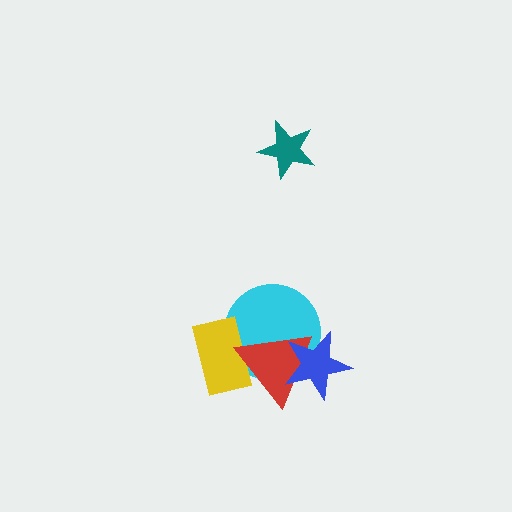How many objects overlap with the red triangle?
3 objects overlap with the red triangle.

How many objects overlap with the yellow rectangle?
2 objects overlap with the yellow rectangle.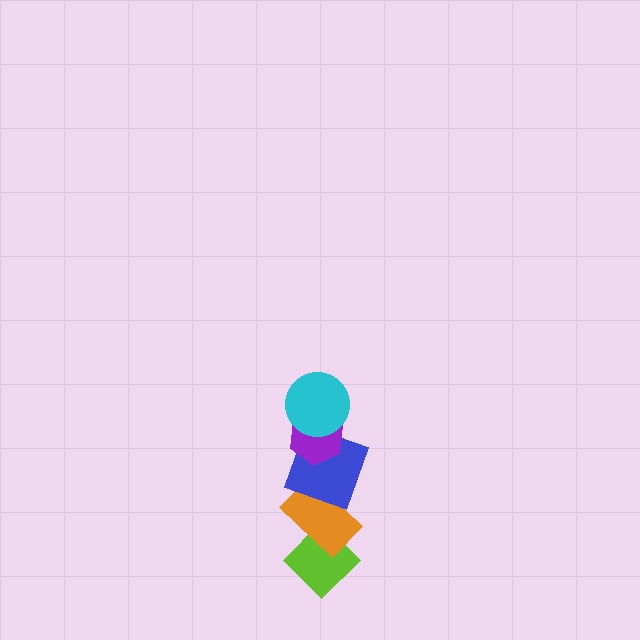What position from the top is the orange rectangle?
The orange rectangle is 4th from the top.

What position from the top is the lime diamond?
The lime diamond is 5th from the top.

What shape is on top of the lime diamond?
The orange rectangle is on top of the lime diamond.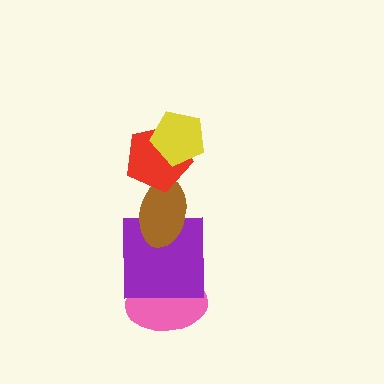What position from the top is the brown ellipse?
The brown ellipse is 3rd from the top.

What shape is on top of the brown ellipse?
The red pentagon is on top of the brown ellipse.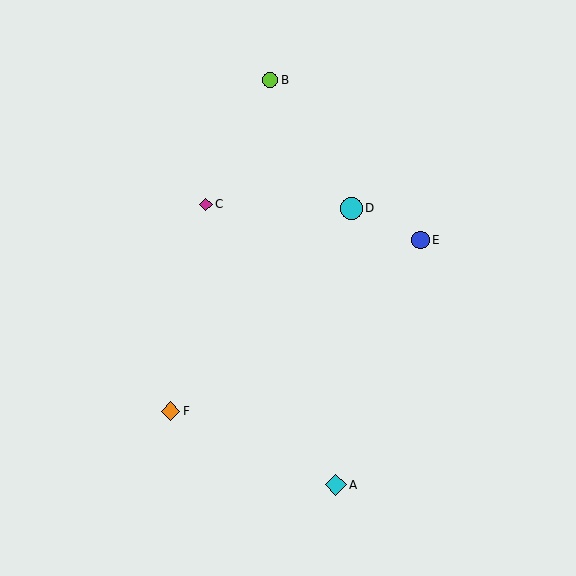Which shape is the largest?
The cyan circle (labeled D) is the largest.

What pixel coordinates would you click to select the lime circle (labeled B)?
Click at (270, 80) to select the lime circle B.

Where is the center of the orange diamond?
The center of the orange diamond is at (171, 411).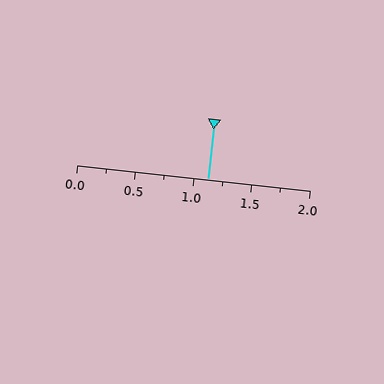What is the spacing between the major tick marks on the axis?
The major ticks are spaced 0.5 apart.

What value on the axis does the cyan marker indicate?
The marker indicates approximately 1.12.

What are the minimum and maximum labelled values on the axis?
The axis runs from 0.0 to 2.0.